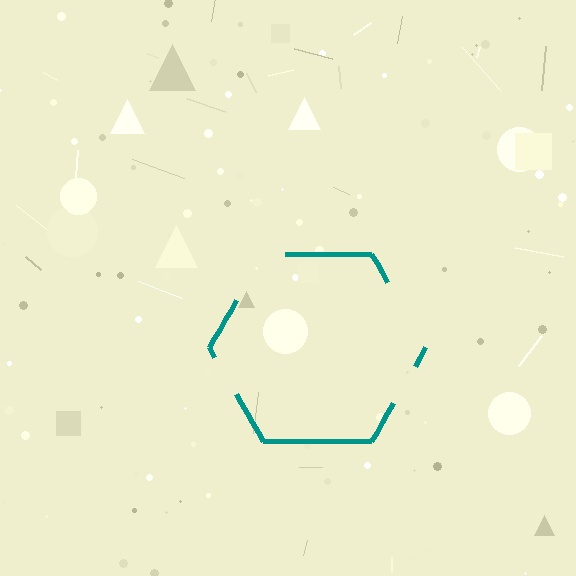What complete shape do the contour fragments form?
The contour fragments form a hexagon.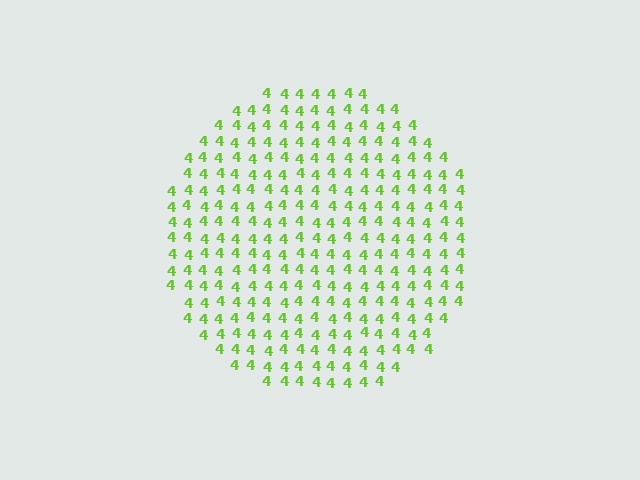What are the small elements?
The small elements are digit 4's.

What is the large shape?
The large shape is a circle.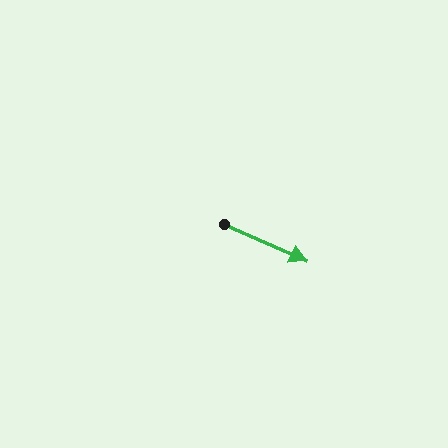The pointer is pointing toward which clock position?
Roughly 4 o'clock.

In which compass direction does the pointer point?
Southeast.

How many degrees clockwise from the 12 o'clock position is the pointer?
Approximately 114 degrees.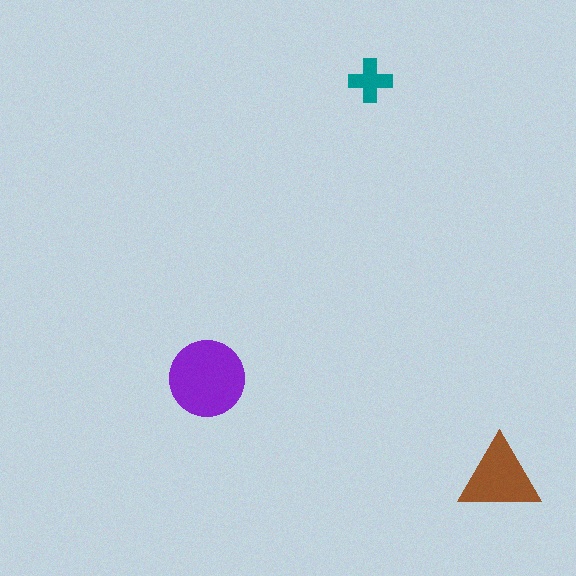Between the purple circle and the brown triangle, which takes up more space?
The purple circle.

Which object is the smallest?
The teal cross.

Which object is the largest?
The purple circle.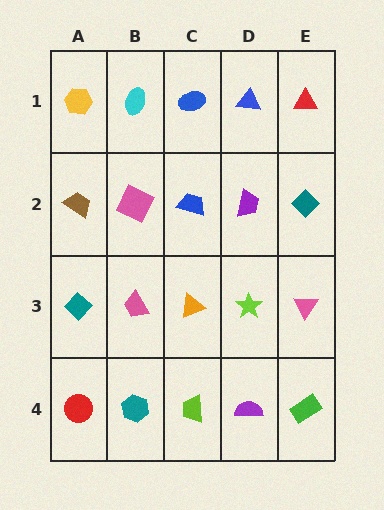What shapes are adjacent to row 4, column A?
A teal diamond (row 3, column A), a teal hexagon (row 4, column B).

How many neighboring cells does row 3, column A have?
3.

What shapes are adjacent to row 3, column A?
A brown trapezoid (row 2, column A), a red circle (row 4, column A), a pink trapezoid (row 3, column B).